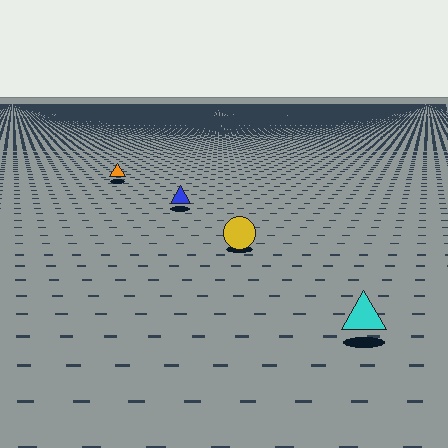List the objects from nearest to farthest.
From nearest to farthest: the cyan triangle, the yellow circle, the blue triangle, the orange triangle.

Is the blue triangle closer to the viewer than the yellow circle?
No. The yellow circle is closer — you can tell from the texture gradient: the ground texture is coarser near it.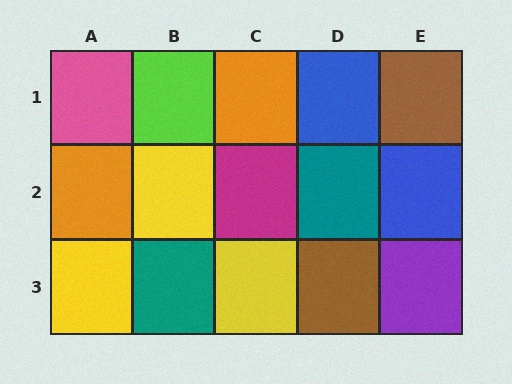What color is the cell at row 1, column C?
Orange.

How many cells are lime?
1 cell is lime.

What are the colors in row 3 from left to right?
Yellow, teal, yellow, brown, purple.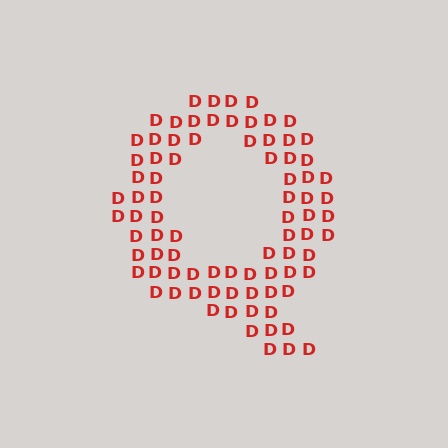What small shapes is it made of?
It is made of small letter D's.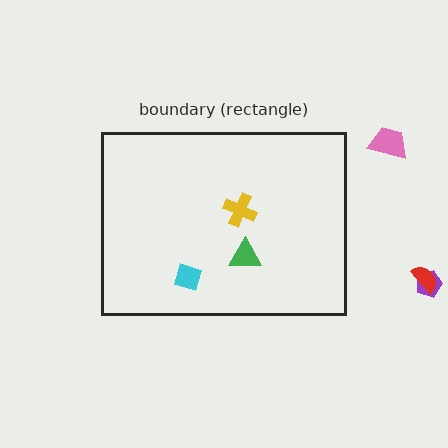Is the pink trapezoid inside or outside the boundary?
Outside.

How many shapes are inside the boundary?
3 inside, 3 outside.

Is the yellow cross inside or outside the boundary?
Inside.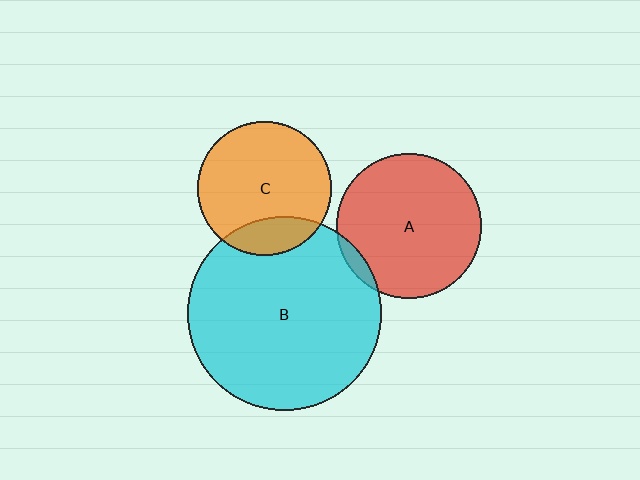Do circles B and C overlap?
Yes.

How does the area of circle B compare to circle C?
Approximately 2.1 times.